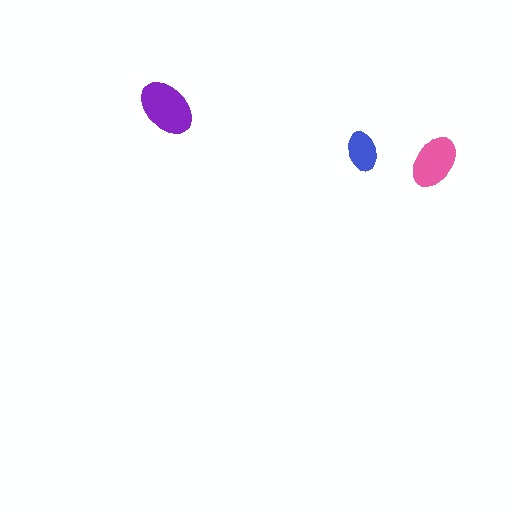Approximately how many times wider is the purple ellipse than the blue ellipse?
About 1.5 times wider.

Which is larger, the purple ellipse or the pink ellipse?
The purple one.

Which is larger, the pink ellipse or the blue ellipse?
The pink one.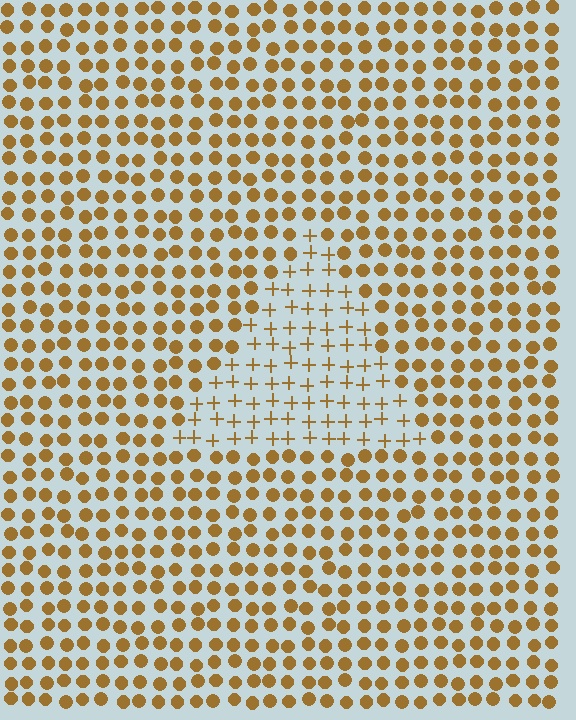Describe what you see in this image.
The image is filled with small brown elements arranged in a uniform grid. A triangle-shaped region contains plus signs, while the surrounding area contains circles. The boundary is defined purely by the change in element shape.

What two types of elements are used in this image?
The image uses plus signs inside the triangle region and circles outside it.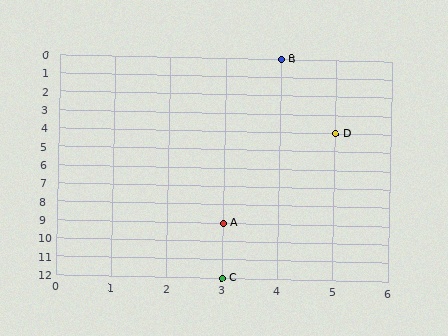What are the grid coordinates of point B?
Point B is at grid coordinates (4, 0).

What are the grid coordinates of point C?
Point C is at grid coordinates (3, 12).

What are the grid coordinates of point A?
Point A is at grid coordinates (3, 9).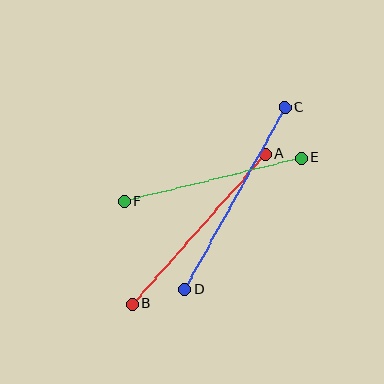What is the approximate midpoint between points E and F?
The midpoint is at approximately (213, 180) pixels.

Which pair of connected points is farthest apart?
Points C and D are farthest apart.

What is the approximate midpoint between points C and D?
The midpoint is at approximately (235, 198) pixels.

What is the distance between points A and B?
The distance is approximately 200 pixels.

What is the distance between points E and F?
The distance is approximately 182 pixels.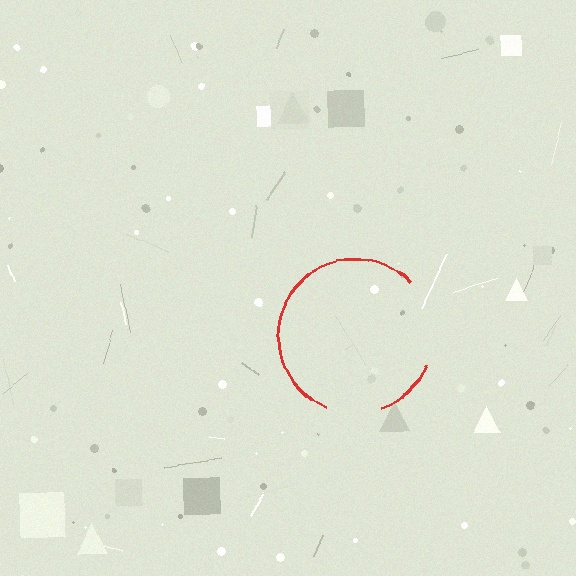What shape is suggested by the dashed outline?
The dashed outline suggests a circle.